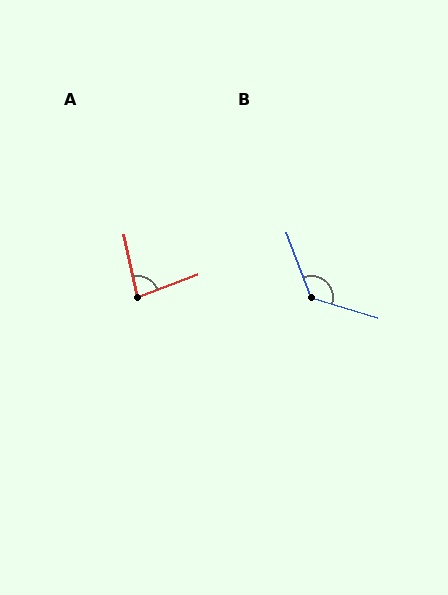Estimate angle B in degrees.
Approximately 128 degrees.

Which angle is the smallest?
A, at approximately 81 degrees.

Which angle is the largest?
B, at approximately 128 degrees.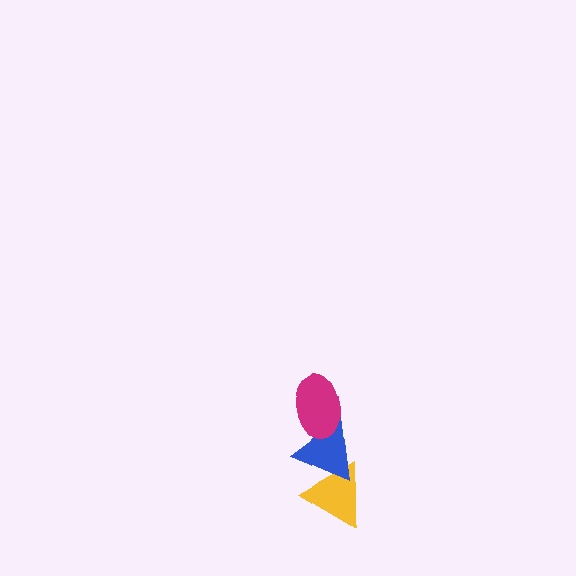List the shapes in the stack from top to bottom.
From top to bottom: the magenta ellipse, the blue triangle, the yellow triangle.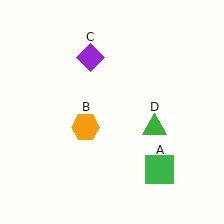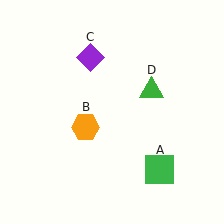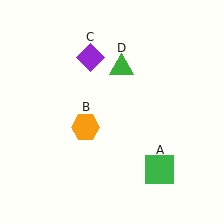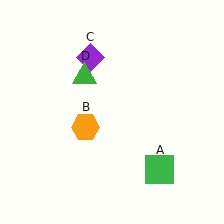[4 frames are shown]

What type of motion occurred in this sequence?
The green triangle (object D) rotated counterclockwise around the center of the scene.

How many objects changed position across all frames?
1 object changed position: green triangle (object D).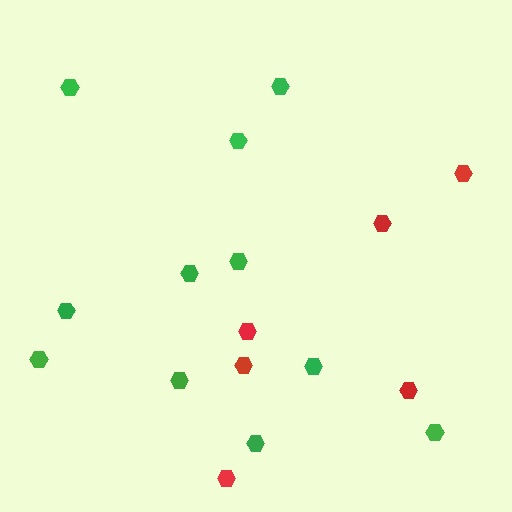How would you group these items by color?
There are 2 groups: one group of red hexagons (6) and one group of green hexagons (11).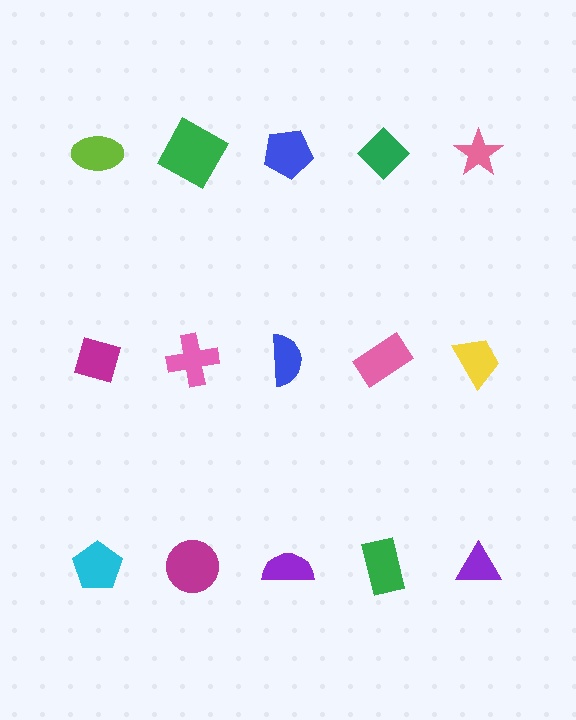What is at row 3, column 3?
A purple semicircle.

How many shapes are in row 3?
5 shapes.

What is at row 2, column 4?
A pink rectangle.